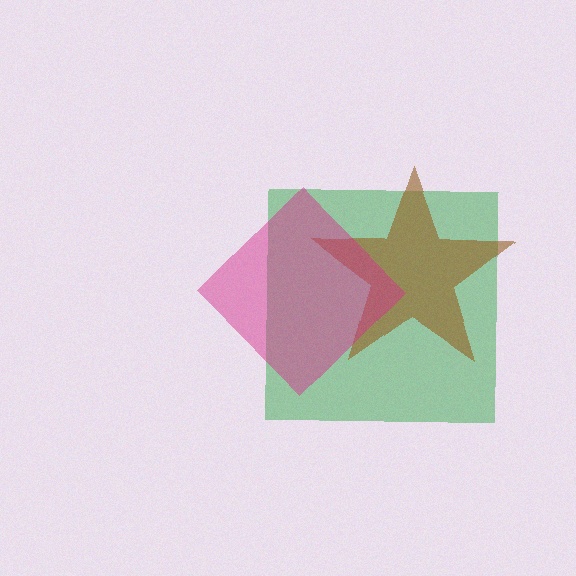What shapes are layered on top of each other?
The layered shapes are: a green square, a brown star, a magenta diamond.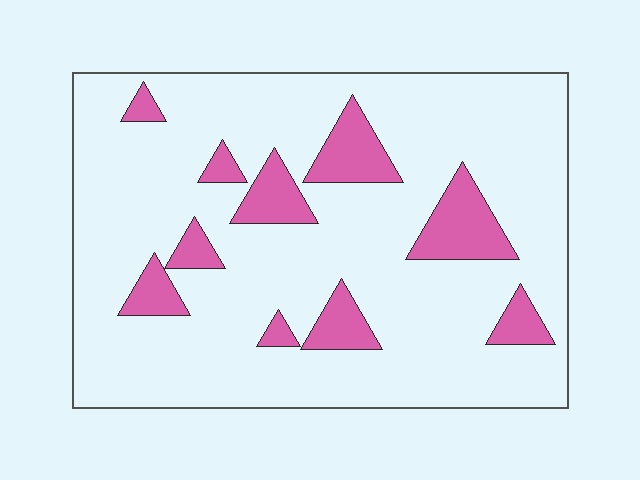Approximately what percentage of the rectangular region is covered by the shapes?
Approximately 15%.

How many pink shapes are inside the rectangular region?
10.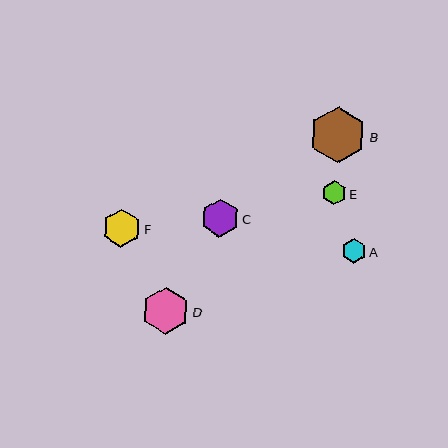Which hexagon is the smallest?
Hexagon E is the smallest with a size of approximately 25 pixels.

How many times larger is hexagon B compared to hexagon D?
Hexagon B is approximately 1.2 times the size of hexagon D.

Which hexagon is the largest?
Hexagon B is the largest with a size of approximately 56 pixels.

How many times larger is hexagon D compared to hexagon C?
Hexagon D is approximately 1.2 times the size of hexagon C.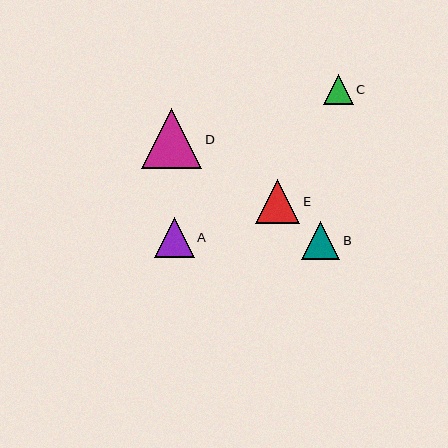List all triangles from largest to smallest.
From largest to smallest: D, E, A, B, C.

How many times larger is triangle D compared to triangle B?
Triangle D is approximately 1.6 times the size of triangle B.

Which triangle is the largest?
Triangle D is the largest with a size of approximately 61 pixels.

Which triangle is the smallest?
Triangle C is the smallest with a size of approximately 30 pixels.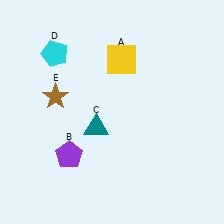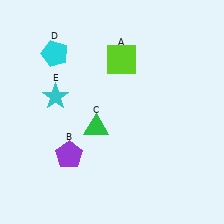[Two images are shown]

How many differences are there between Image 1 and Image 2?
There are 3 differences between the two images.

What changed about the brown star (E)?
In Image 1, E is brown. In Image 2, it changed to cyan.